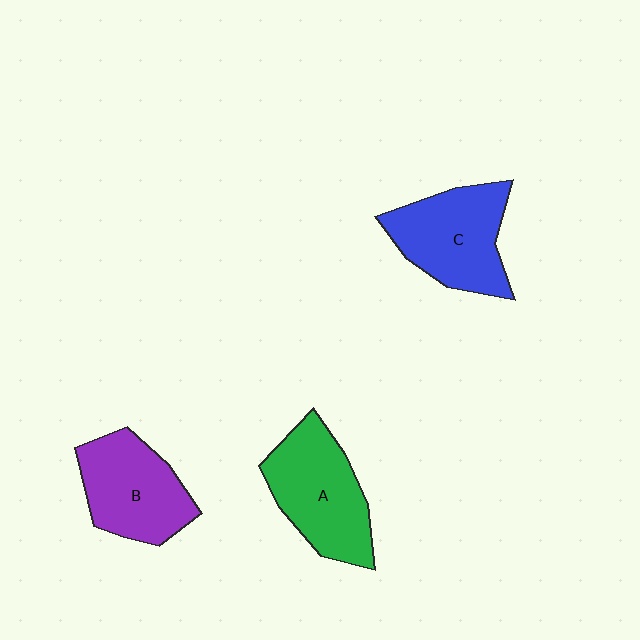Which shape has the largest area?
Shape A (green).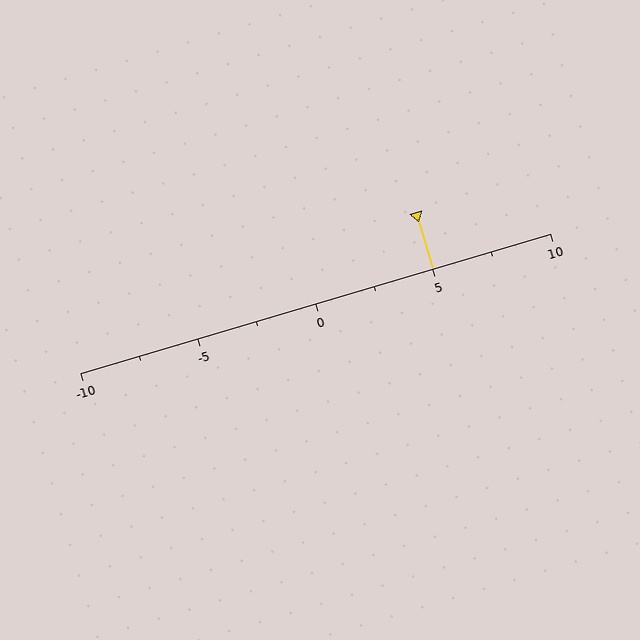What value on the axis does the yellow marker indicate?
The marker indicates approximately 5.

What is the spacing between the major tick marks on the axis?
The major ticks are spaced 5 apart.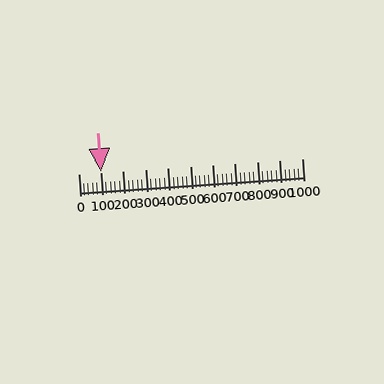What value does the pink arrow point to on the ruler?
The pink arrow points to approximately 100.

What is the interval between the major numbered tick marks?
The major tick marks are spaced 100 units apart.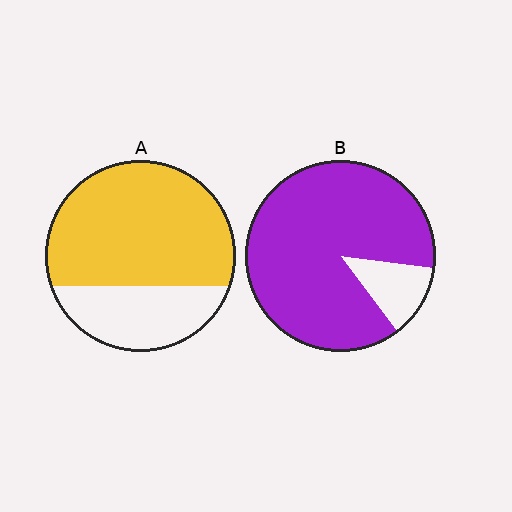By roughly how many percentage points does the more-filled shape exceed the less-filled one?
By roughly 20 percentage points (B over A).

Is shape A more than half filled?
Yes.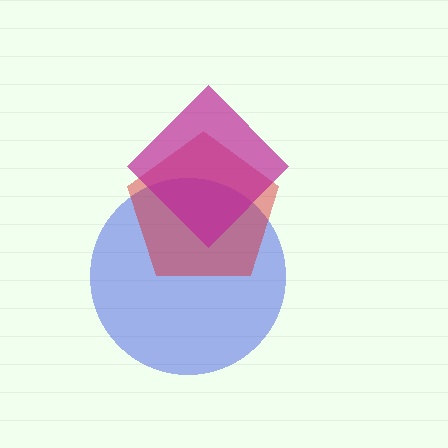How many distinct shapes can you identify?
There are 3 distinct shapes: a blue circle, a red pentagon, a magenta diamond.